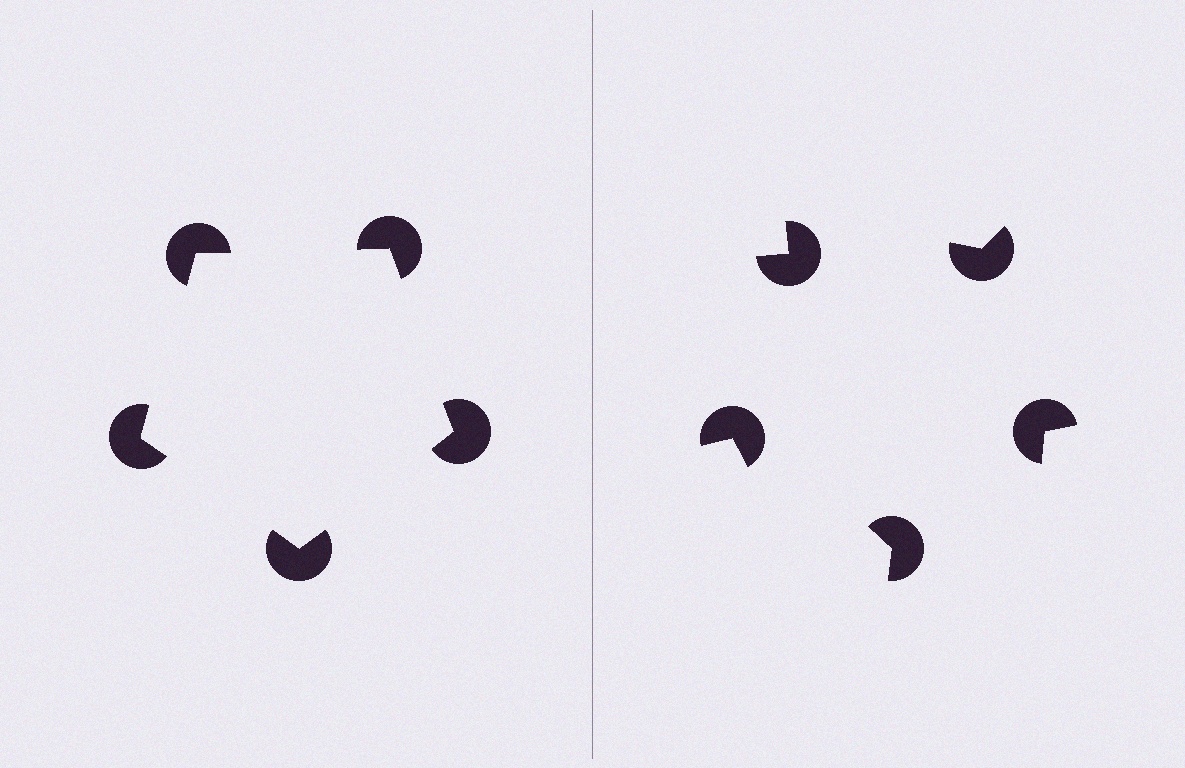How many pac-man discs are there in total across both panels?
10 — 5 on each side.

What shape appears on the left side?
An illusory pentagon.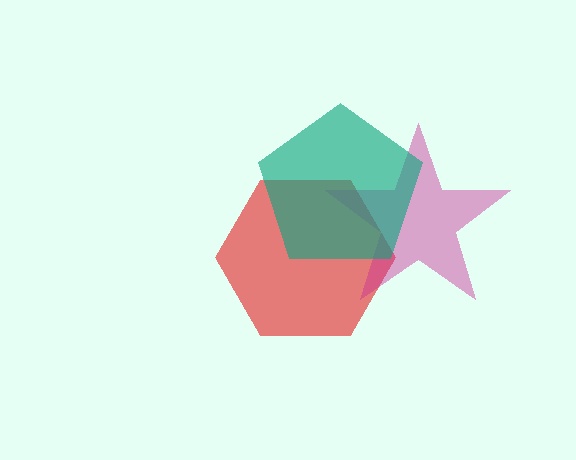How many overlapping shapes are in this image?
There are 3 overlapping shapes in the image.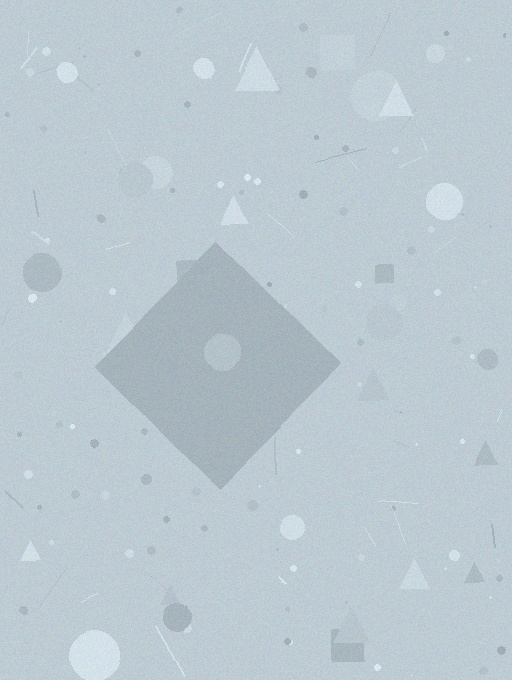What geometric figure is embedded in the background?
A diamond is embedded in the background.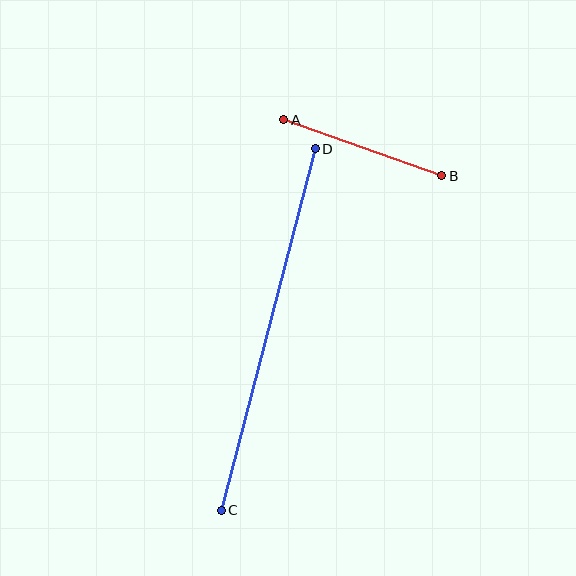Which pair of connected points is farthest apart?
Points C and D are farthest apart.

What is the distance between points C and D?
The distance is approximately 374 pixels.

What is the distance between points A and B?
The distance is approximately 168 pixels.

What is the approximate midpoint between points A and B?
The midpoint is at approximately (363, 148) pixels.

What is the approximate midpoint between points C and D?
The midpoint is at approximately (268, 330) pixels.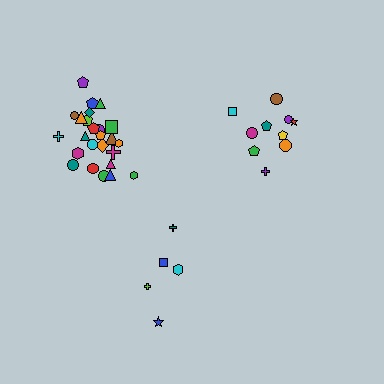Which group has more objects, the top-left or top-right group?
The top-left group.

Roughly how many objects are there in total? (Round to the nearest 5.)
Roughly 40 objects in total.